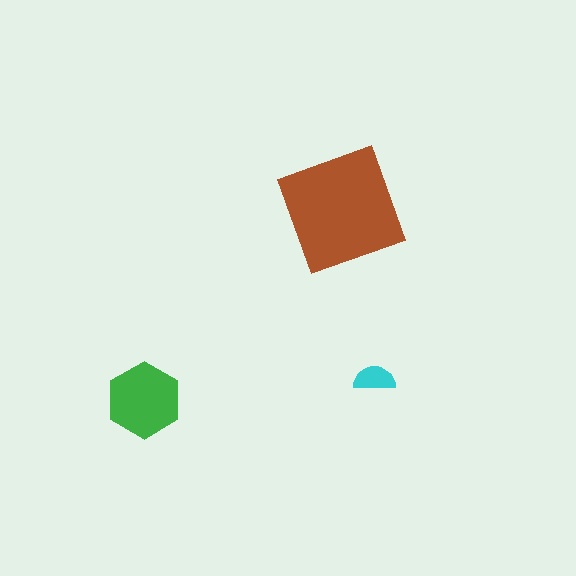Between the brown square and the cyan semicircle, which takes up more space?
The brown square.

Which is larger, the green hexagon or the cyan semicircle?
The green hexagon.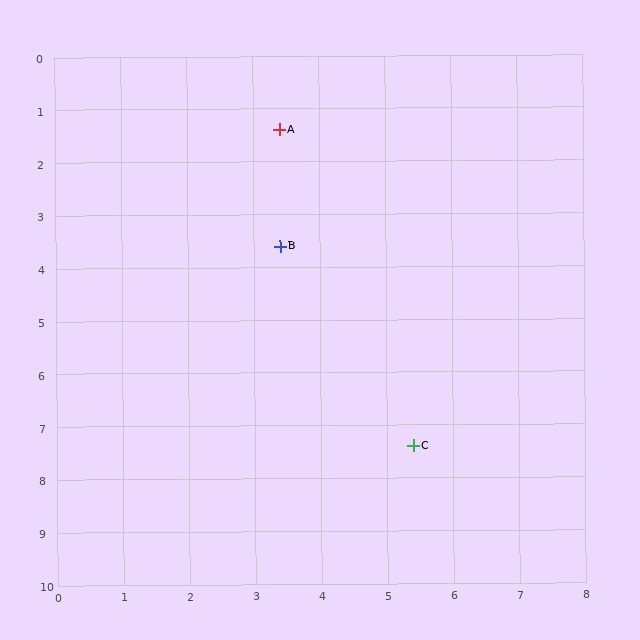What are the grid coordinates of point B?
Point B is at approximately (3.4, 3.6).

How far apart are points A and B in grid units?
Points A and B are about 2.2 grid units apart.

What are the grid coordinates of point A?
Point A is at approximately (3.4, 1.4).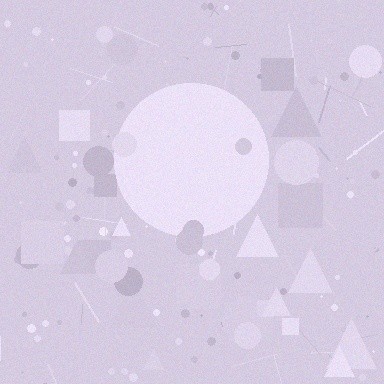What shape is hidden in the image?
A circle is hidden in the image.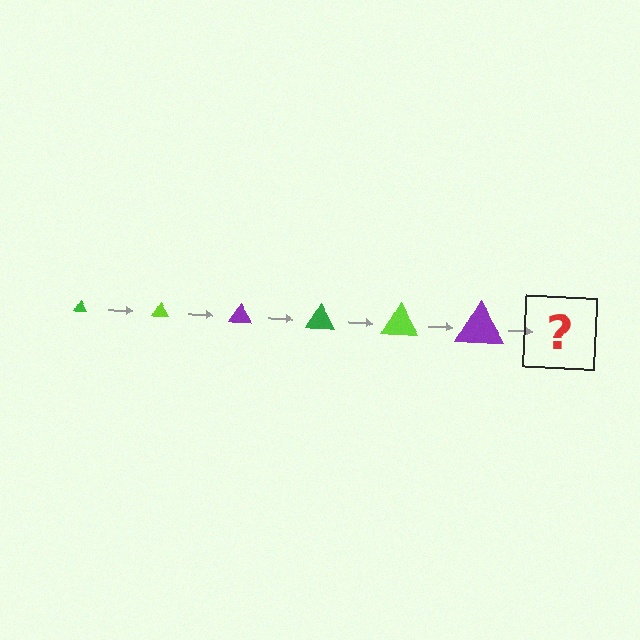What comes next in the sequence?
The next element should be a green triangle, larger than the previous one.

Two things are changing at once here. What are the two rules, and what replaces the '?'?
The two rules are that the triangle grows larger each step and the color cycles through green, lime, and purple. The '?' should be a green triangle, larger than the previous one.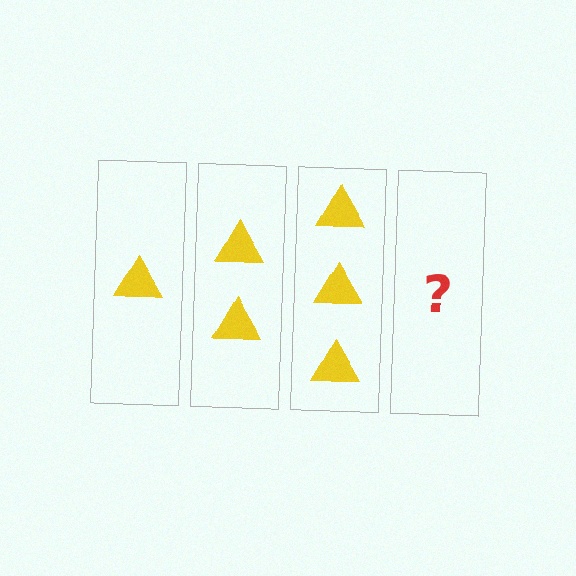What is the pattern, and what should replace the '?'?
The pattern is that each step adds one more triangle. The '?' should be 4 triangles.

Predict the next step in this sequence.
The next step is 4 triangles.